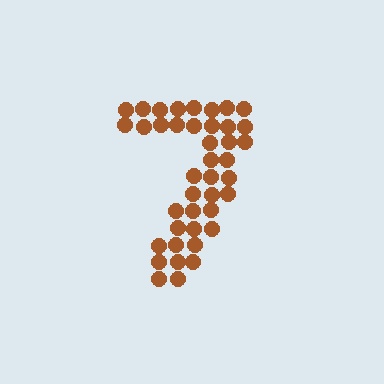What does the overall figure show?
The overall figure shows the digit 7.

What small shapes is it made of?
It is made of small circles.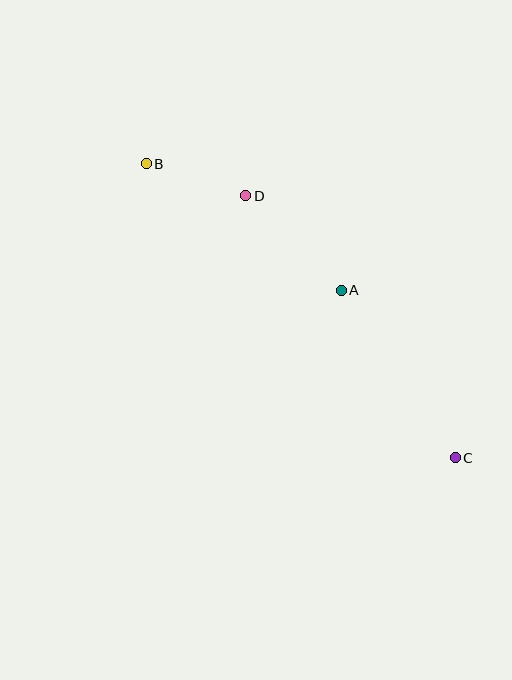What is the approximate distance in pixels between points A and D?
The distance between A and D is approximately 134 pixels.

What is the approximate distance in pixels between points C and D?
The distance between C and D is approximately 336 pixels.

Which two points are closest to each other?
Points B and D are closest to each other.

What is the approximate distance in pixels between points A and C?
The distance between A and C is approximately 203 pixels.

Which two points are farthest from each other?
Points B and C are farthest from each other.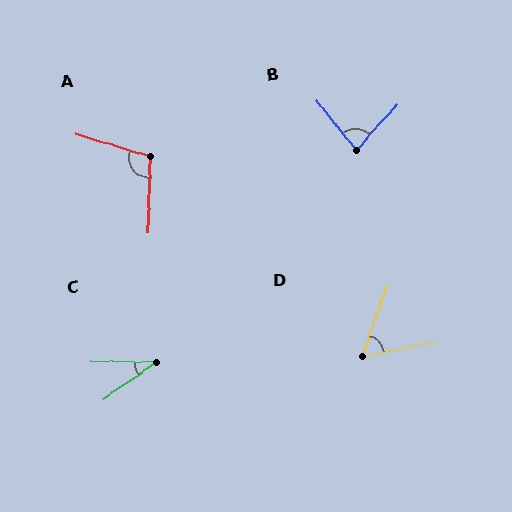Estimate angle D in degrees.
Approximately 58 degrees.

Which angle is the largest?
A, at approximately 105 degrees.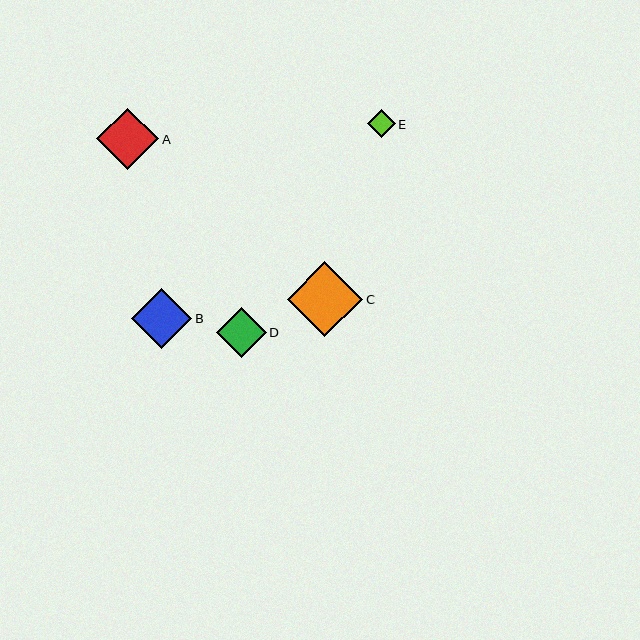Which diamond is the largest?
Diamond C is the largest with a size of approximately 76 pixels.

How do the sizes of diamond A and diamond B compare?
Diamond A and diamond B are approximately the same size.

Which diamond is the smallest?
Diamond E is the smallest with a size of approximately 28 pixels.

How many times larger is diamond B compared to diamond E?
Diamond B is approximately 2.2 times the size of diamond E.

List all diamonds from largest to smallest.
From largest to smallest: C, A, B, D, E.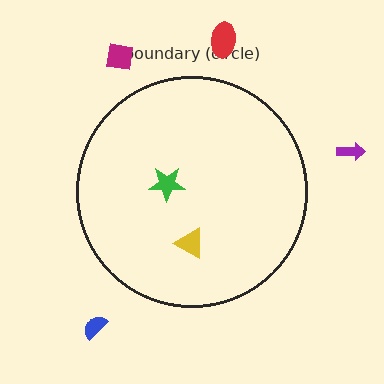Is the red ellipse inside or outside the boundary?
Outside.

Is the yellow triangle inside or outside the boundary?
Inside.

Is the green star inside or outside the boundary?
Inside.